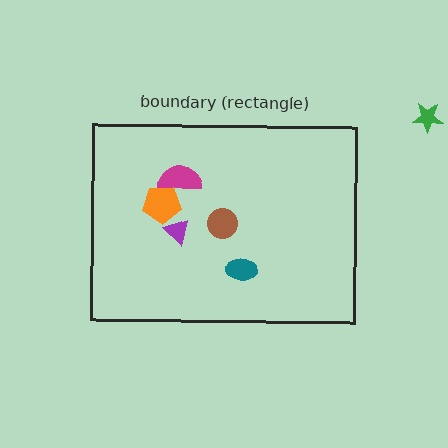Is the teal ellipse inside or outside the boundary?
Inside.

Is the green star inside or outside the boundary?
Outside.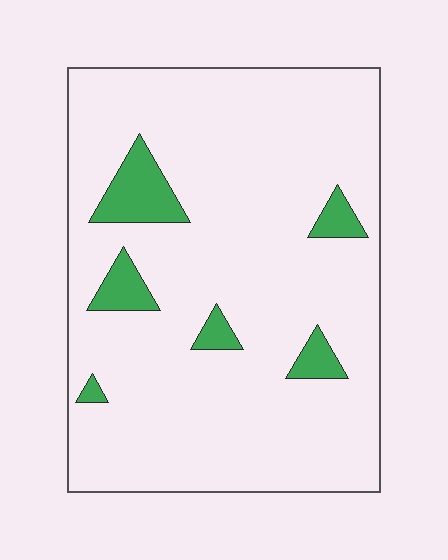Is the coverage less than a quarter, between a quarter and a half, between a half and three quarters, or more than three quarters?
Less than a quarter.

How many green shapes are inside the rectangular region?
6.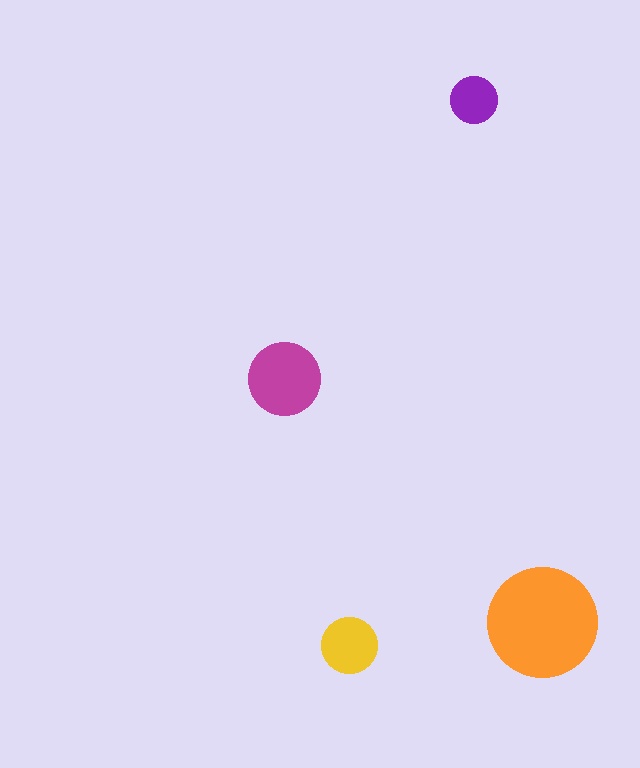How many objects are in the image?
There are 4 objects in the image.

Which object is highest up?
The purple circle is topmost.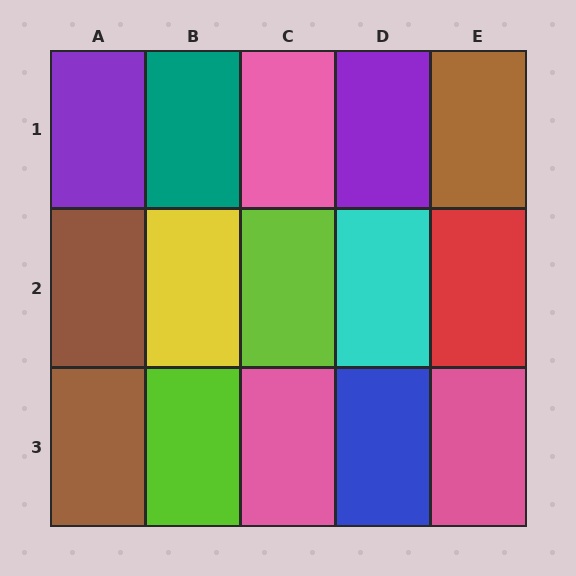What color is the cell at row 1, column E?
Brown.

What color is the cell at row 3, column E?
Pink.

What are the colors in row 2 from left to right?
Brown, yellow, lime, cyan, red.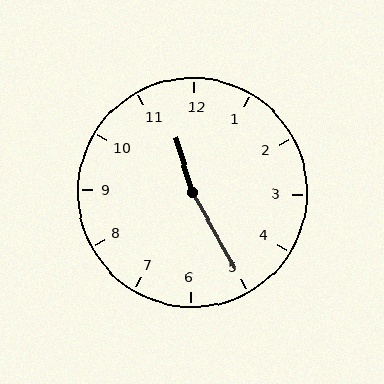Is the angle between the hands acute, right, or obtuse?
It is obtuse.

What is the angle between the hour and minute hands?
Approximately 168 degrees.